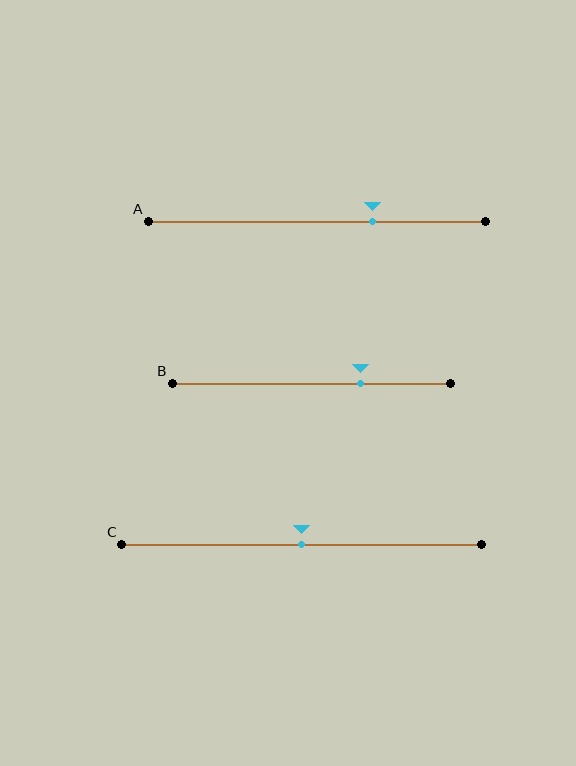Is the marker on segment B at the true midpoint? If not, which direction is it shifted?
No, the marker on segment B is shifted to the right by about 18% of the segment length.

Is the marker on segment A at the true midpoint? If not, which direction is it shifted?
No, the marker on segment A is shifted to the right by about 16% of the segment length.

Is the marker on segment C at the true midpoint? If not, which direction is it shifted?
Yes, the marker on segment C is at the true midpoint.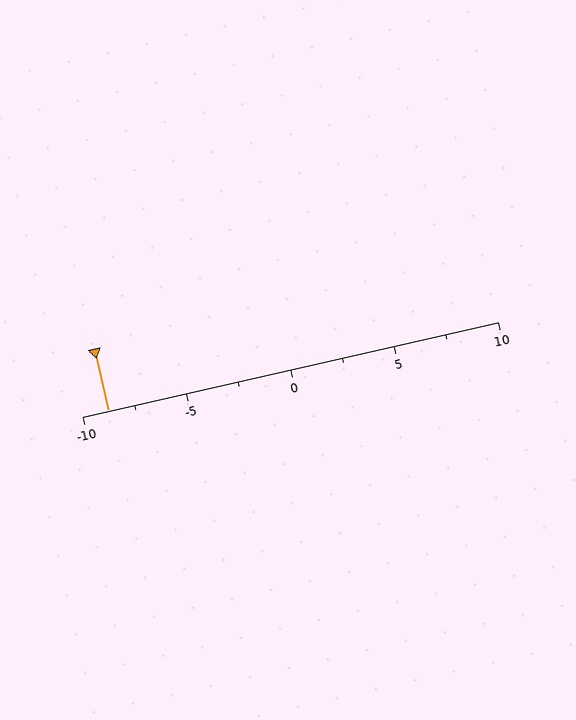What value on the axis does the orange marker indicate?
The marker indicates approximately -8.8.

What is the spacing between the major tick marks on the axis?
The major ticks are spaced 5 apart.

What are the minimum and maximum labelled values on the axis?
The axis runs from -10 to 10.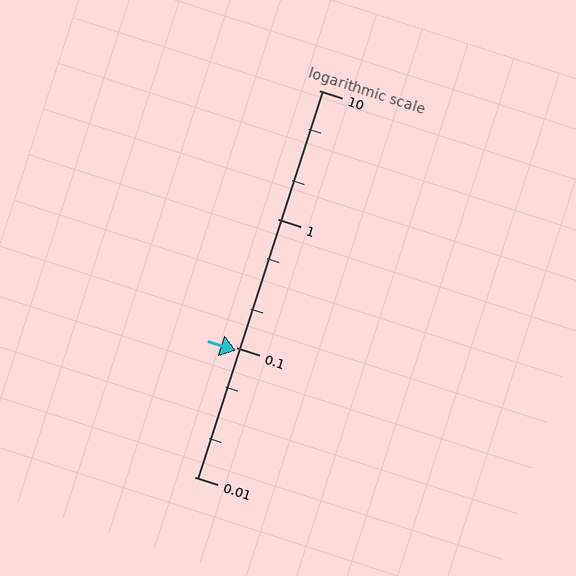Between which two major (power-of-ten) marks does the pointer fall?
The pointer is between 0.01 and 0.1.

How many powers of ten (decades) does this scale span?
The scale spans 3 decades, from 0.01 to 10.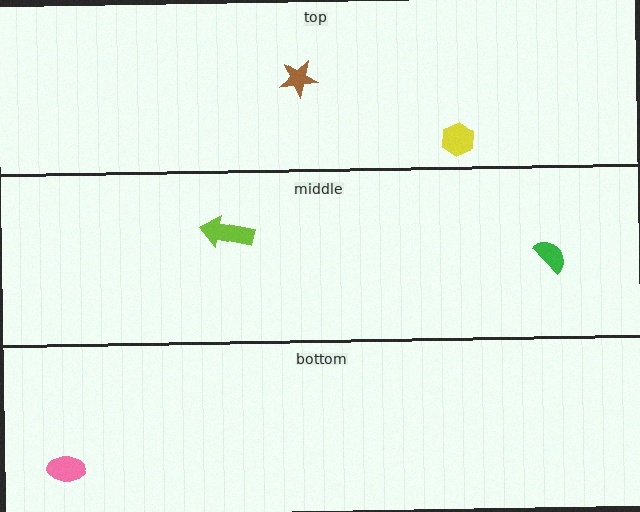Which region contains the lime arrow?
The middle region.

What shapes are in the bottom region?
The pink ellipse.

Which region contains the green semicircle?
The middle region.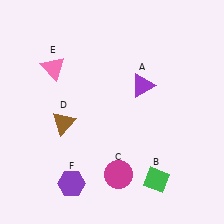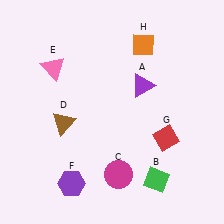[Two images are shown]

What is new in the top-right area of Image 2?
An orange diamond (H) was added in the top-right area of Image 2.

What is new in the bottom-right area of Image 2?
A red diamond (G) was added in the bottom-right area of Image 2.